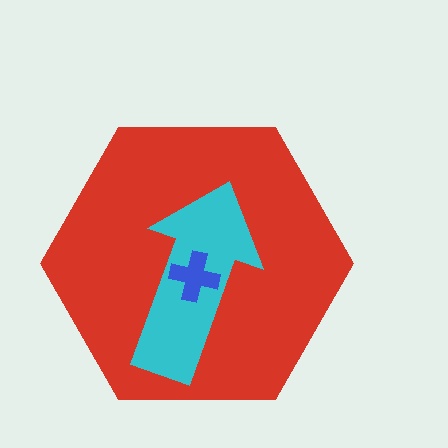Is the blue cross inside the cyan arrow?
Yes.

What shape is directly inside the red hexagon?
The cyan arrow.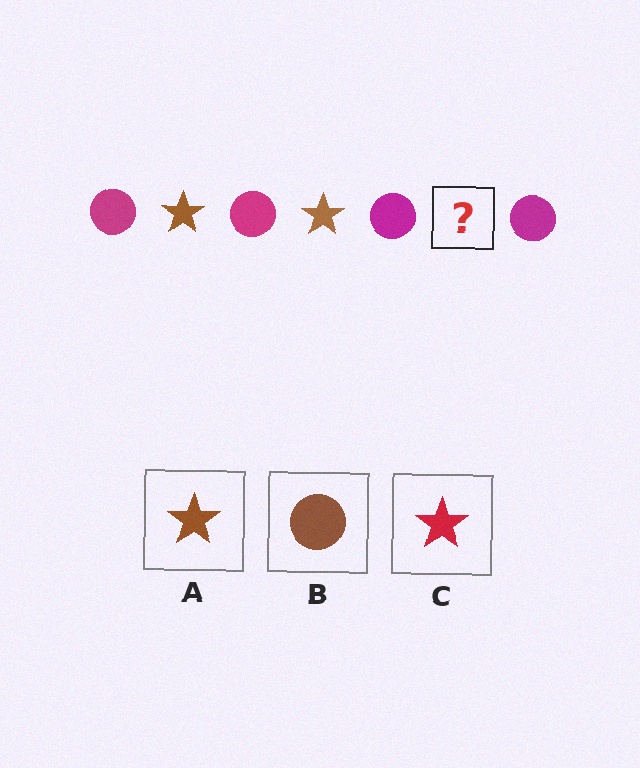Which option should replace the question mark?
Option A.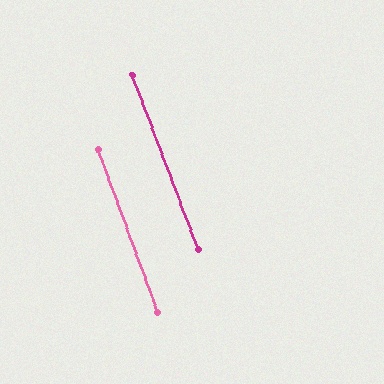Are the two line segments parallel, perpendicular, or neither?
Parallel — their directions differ by only 0.5°.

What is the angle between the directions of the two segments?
Approximately 1 degree.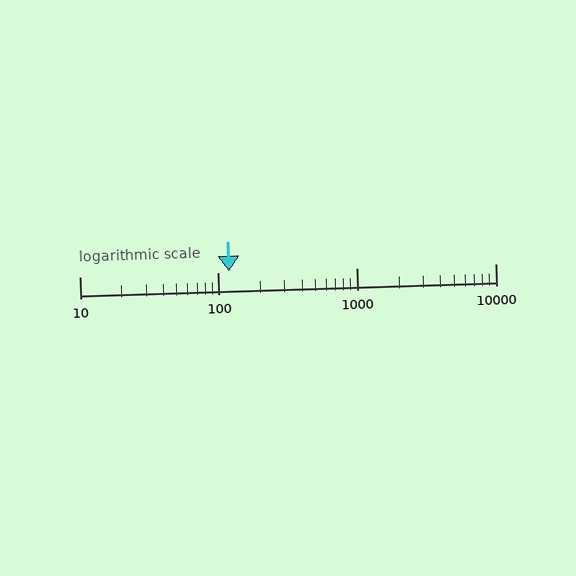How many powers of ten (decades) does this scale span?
The scale spans 3 decades, from 10 to 10000.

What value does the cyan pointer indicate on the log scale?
The pointer indicates approximately 120.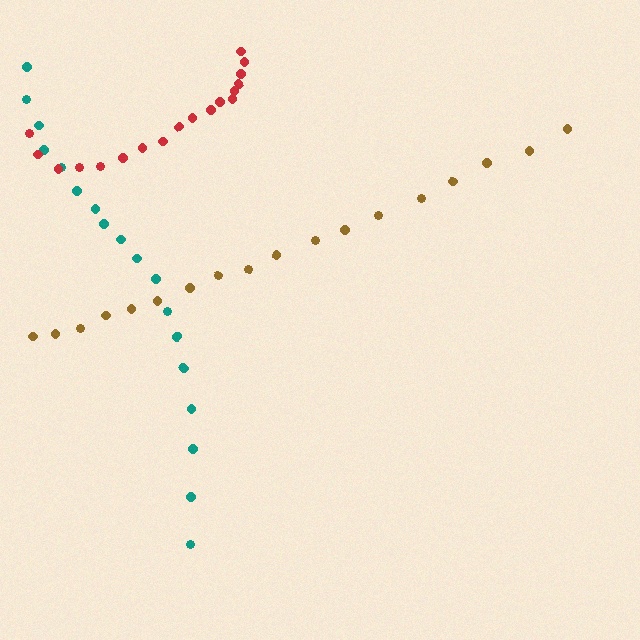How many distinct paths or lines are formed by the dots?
There are 3 distinct paths.